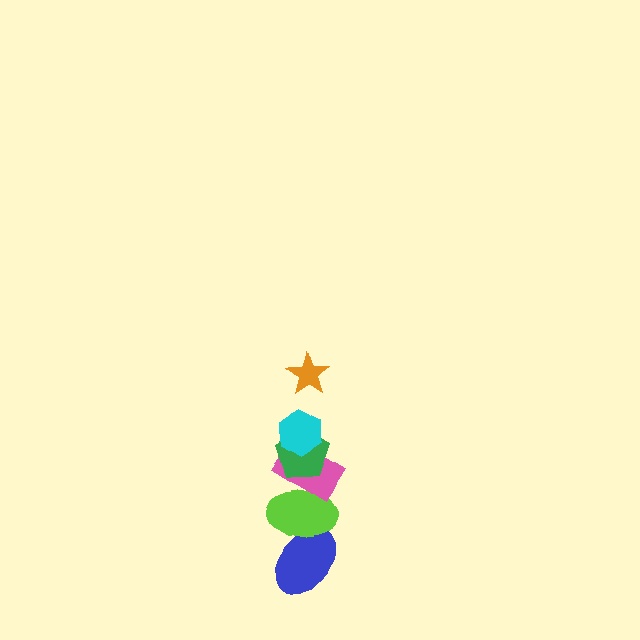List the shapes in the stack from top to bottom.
From top to bottom: the orange star, the cyan hexagon, the green pentagon, the pink rectangle, the lime ellipse, the blue ellipse.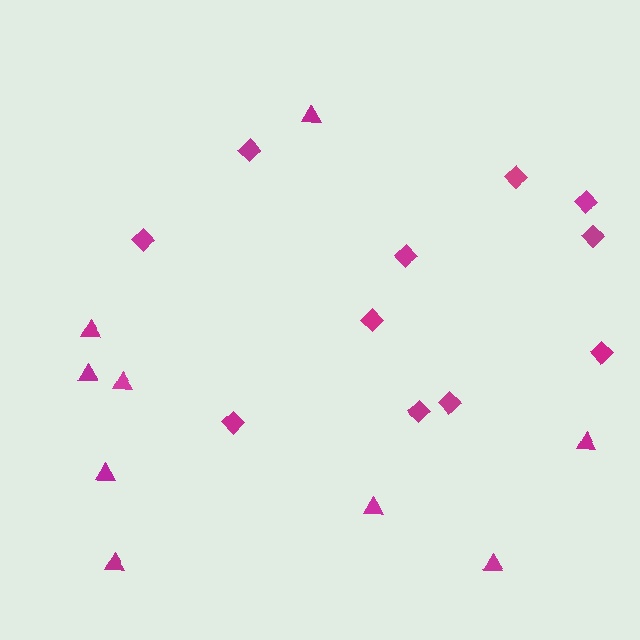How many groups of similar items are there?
There are 2 groups: one group of diamonds (11) and one group of triangles (9).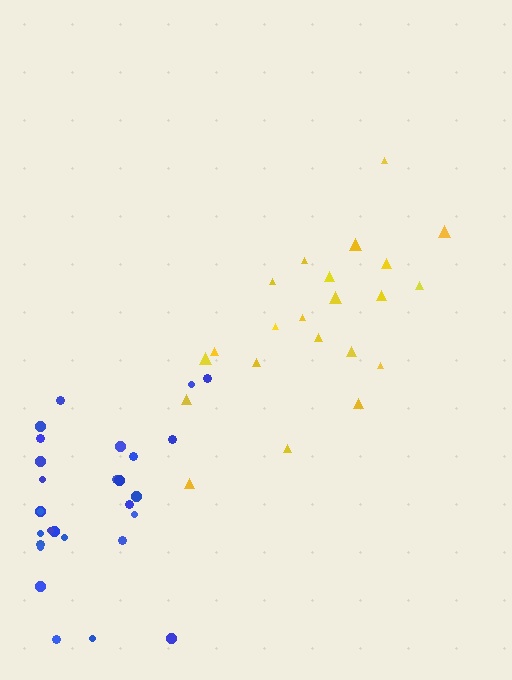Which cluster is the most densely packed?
Blue.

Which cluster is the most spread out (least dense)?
Yellow.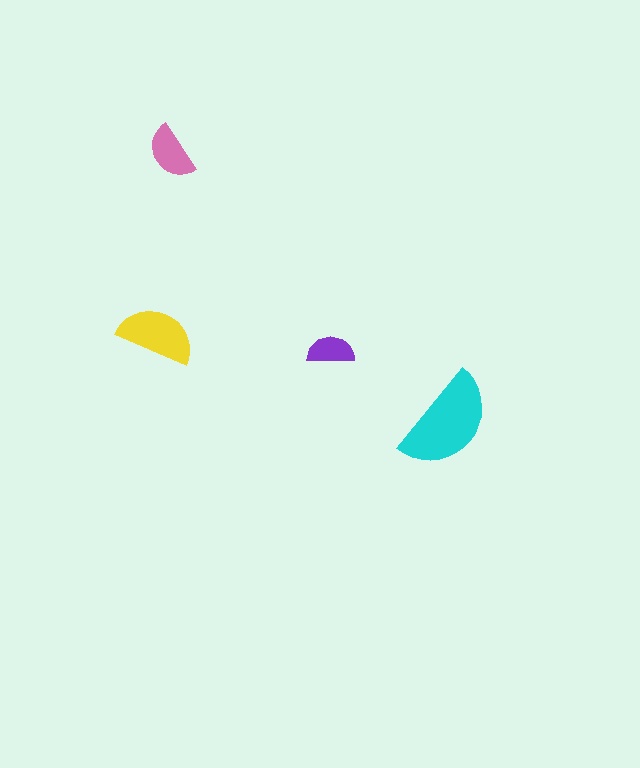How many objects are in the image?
There are 4 objects in the image.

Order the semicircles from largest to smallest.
the cyan one, the yellow one, the pink one, the purple one.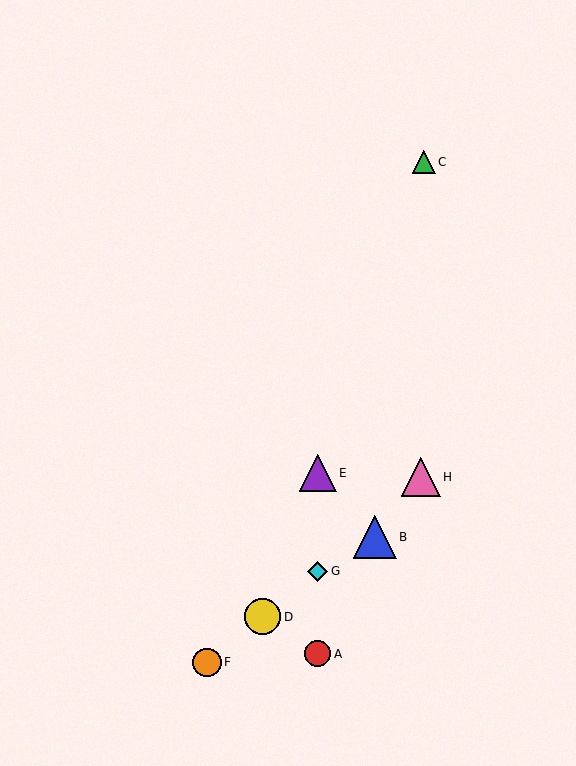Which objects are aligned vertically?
Objects A, E, G are aligned vertically.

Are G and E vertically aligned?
Yes, both are at x≈318.